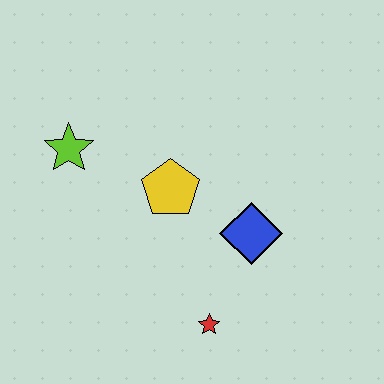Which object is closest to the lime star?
The yellow pentagon is closest to the lime star.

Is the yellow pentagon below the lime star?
Yes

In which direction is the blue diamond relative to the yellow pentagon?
The blue diamond is to the right of the yellow pentagon.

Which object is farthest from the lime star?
The red star is farthest from the lime star.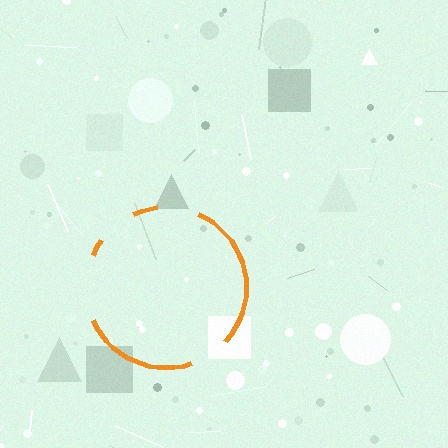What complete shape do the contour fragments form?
The contour fragments form a circle.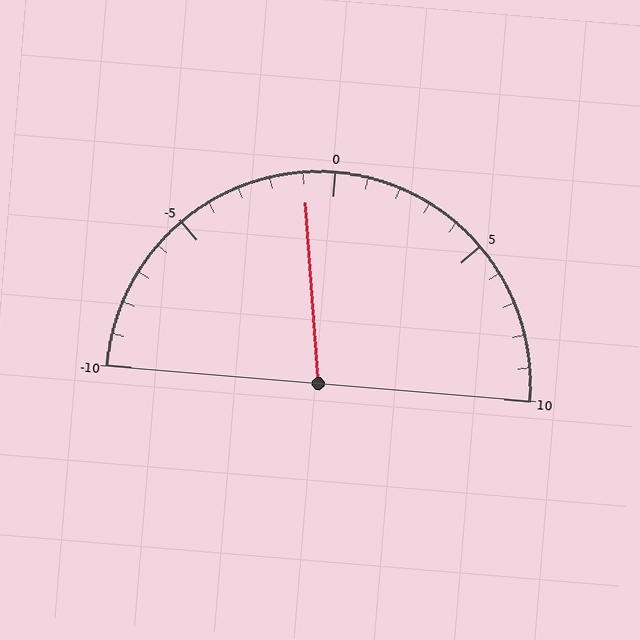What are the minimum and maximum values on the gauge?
The gauge ranges from -10 to 10.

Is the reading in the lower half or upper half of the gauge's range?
The reading is in the lower half of the range (-10 to 10).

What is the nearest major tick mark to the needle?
The nearest major tick mark is 0.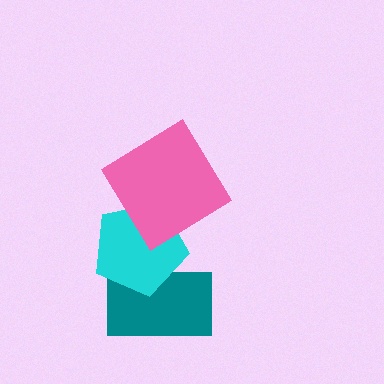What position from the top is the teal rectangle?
The teal rectangle is 3rd from the top.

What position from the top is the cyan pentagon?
The cyan pentagon is 2nd from the top.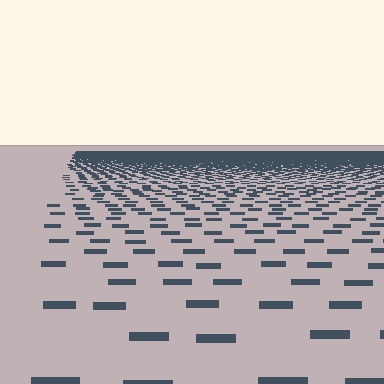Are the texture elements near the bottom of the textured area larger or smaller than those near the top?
Larger. Near the bottom, elements are closer to the viewer and appear at a bigger on-screen size.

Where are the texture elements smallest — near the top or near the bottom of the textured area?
Near the top.